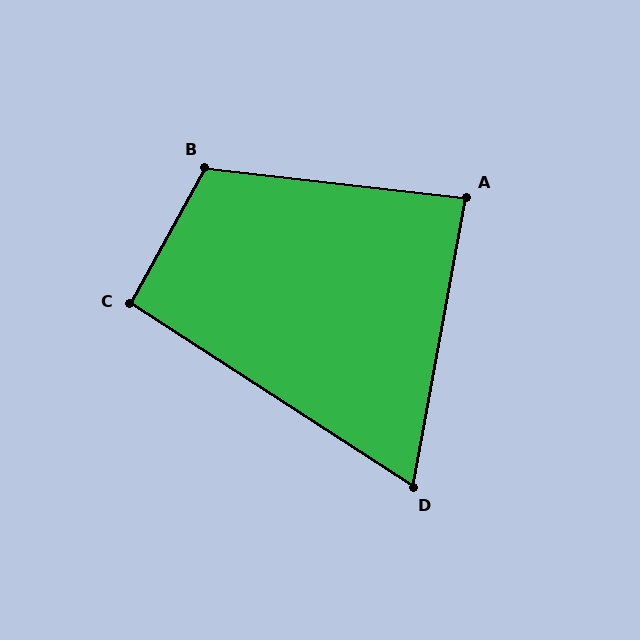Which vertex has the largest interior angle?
B, at approximately 112 degrees.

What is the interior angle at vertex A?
Approximately 86 degrees (approximately right).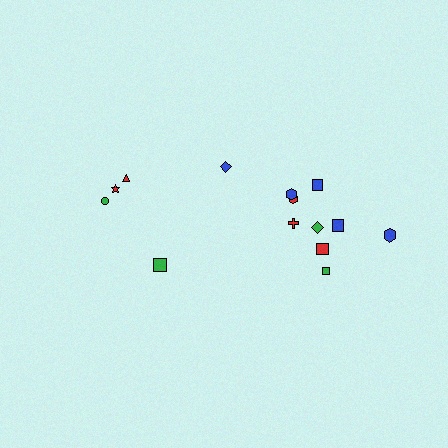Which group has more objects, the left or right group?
The right group.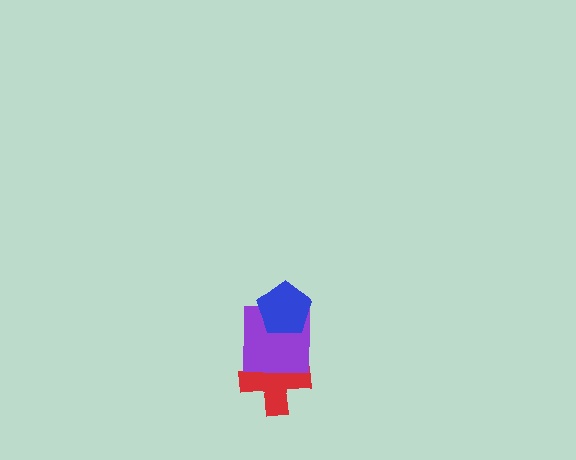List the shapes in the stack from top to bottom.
From top to bottom: the blue pentagon, the purple square, the red cross.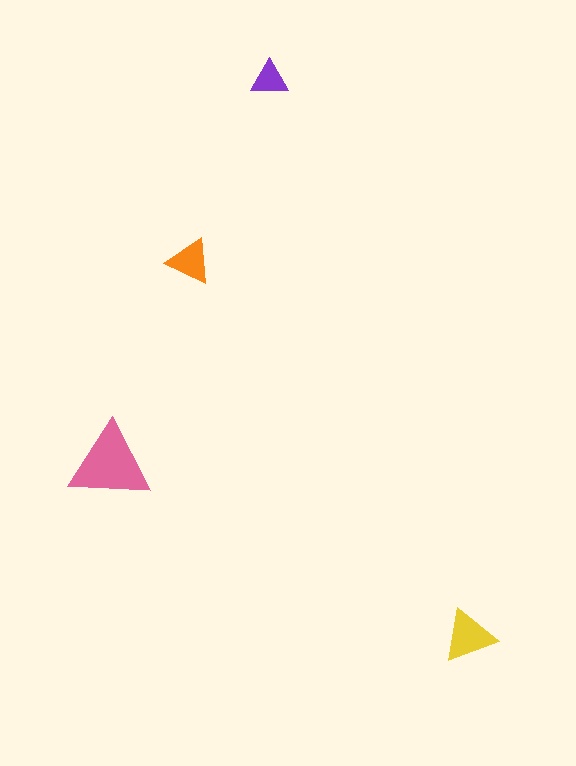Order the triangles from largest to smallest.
the pink one, the yellow one, the orange one, the purple one.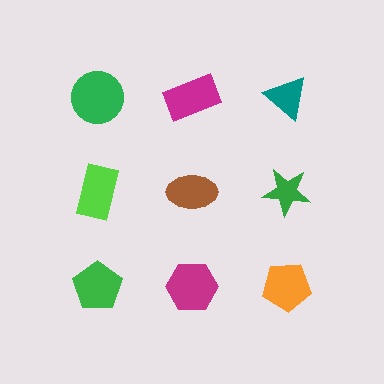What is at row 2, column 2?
A brown ellipse.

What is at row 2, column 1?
A lime rectangle.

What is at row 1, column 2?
A magenta rectangle.